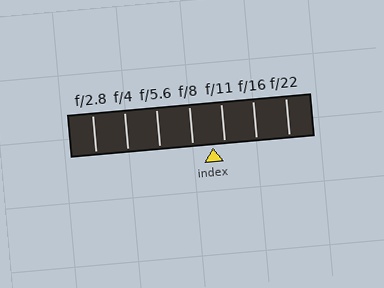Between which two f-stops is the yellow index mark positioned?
The index mark is between f/8 and f/11.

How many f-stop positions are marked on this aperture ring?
There are 7 f-stop positions marked.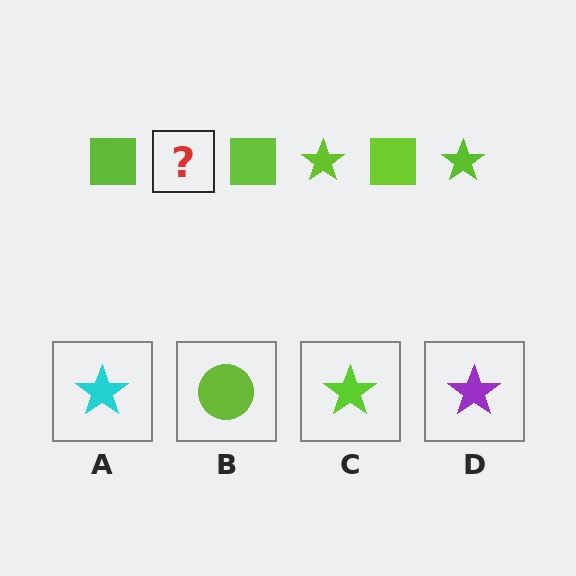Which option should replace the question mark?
Option C.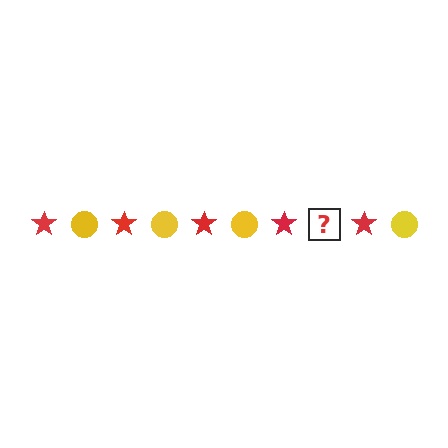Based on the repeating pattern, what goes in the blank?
The blank should be a yellow circle.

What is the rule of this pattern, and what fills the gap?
The rule is that the pattern alternates between red star and yellow circle. The gap should be filled with a yellow circle.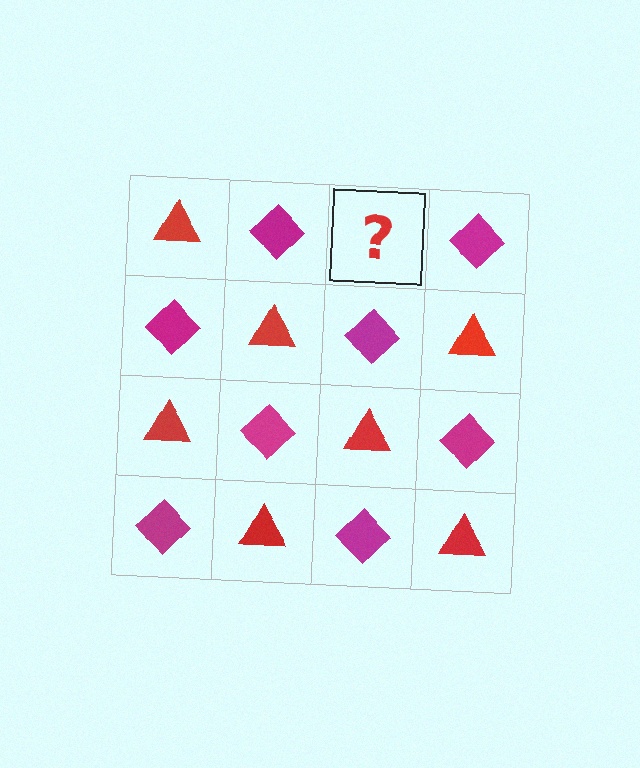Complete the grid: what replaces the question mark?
The question mark should be replaced with a red triangle.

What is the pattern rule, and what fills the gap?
The rule is that it alternates red triangle and magenta diamond in a checkerboard pattern. The gap should be filled with a red triangle.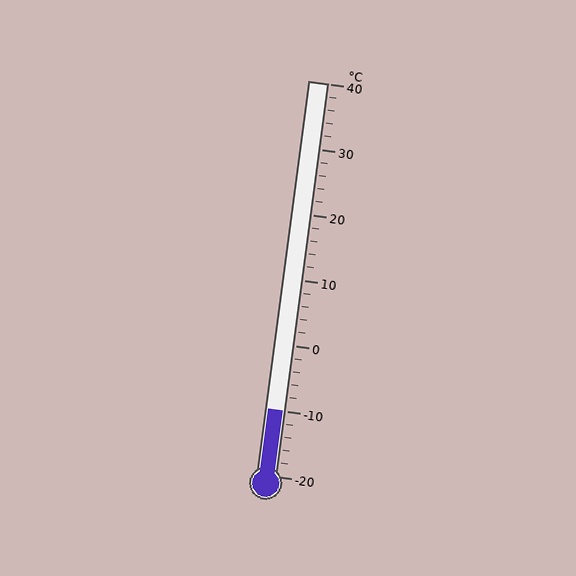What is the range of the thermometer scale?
The thermometer scale ranges from -20°C to 40°C.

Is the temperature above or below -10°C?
The temperature is at -10°C.